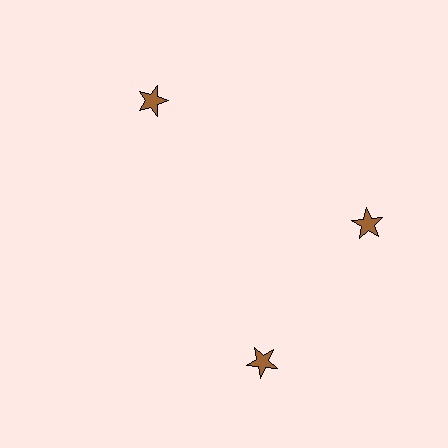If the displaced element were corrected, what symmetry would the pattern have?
It would have 3-fold rotational symmetry — the pattern would map onto itself every 120 degrees.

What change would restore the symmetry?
The symmetry would be restored by rotating it back into even spacing with its neighbors so that all 3 stars sit at equal angles and equal distance from the center.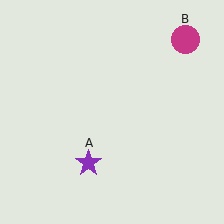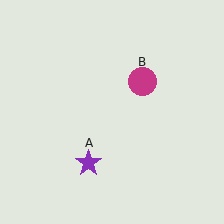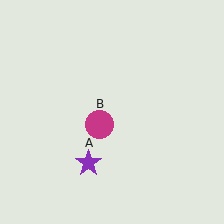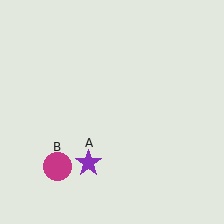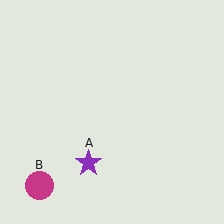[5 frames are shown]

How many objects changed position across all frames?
1 object changed position: magenta circle (object B).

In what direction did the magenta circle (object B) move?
The magenta circle (object B) moved down and to the left.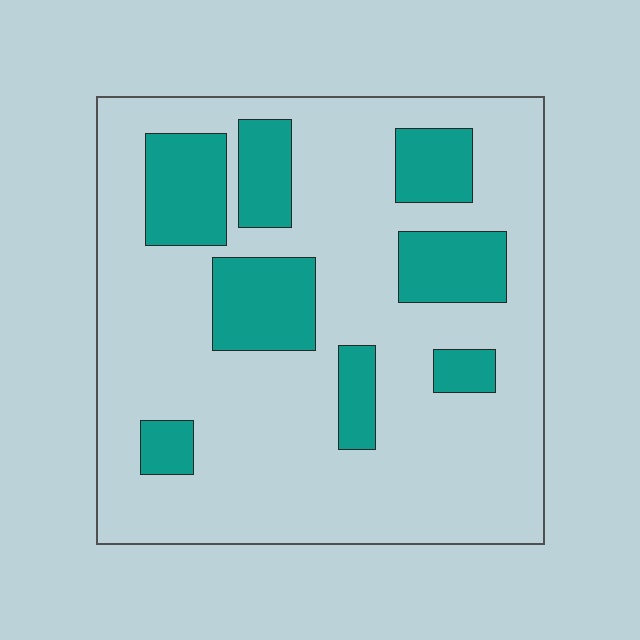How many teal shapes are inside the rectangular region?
8.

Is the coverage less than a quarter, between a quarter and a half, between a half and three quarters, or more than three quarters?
Less than a quarter.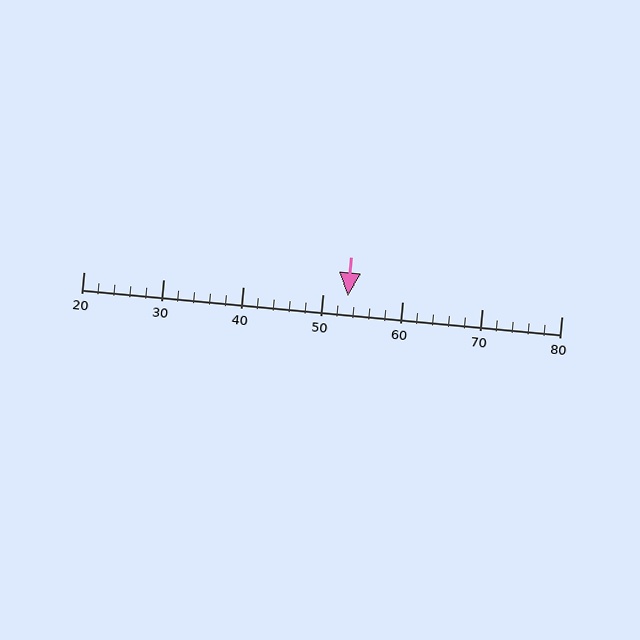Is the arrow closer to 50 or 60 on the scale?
The arrow is closer to 50.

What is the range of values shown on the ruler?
The ruler shows values from 20 to 80.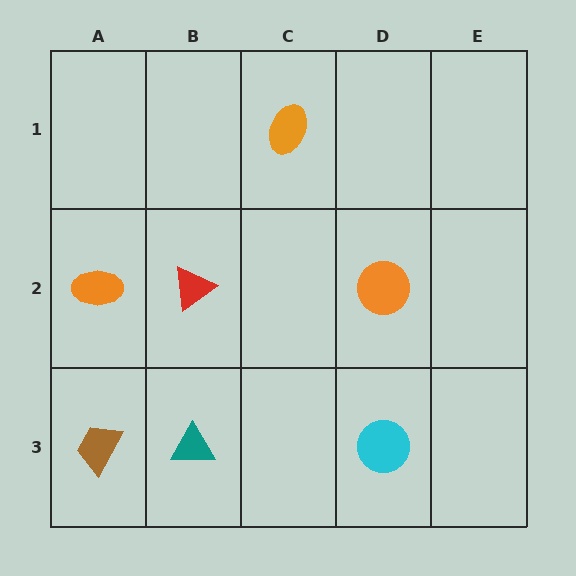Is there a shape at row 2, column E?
No, that cell is empty.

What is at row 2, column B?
A red triangle.